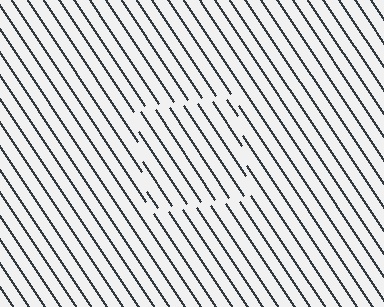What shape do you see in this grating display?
An illusory square. The interior of the shape contains the same grating, shifted by half a period — the contour is defined by the phase discontinuity where line-ends from the inner and outer gratings abut.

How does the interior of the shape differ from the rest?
The interior of the shape contains the same grating, shifted by half a period — the contour is defined by the phase discontinuity where line-ends from the inner and outer gratings abut.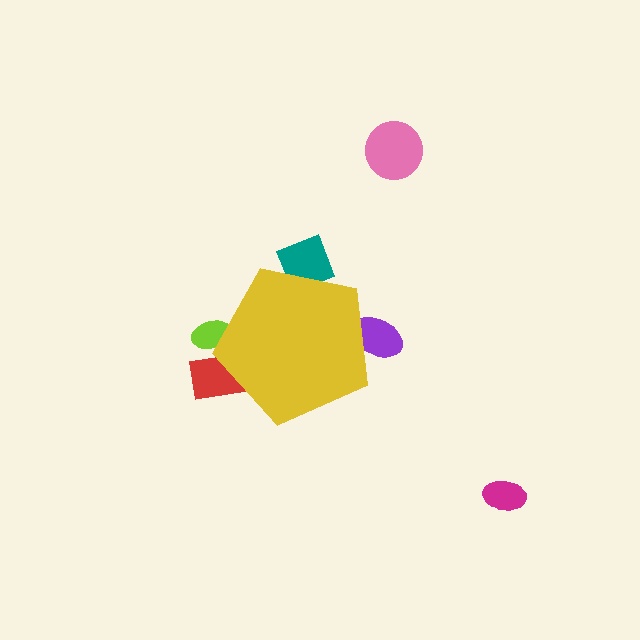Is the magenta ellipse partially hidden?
No, the magenta ellipse is fully visible.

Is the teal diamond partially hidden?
Yes, the teal diamond is partially hidden behind the yellow pentagon.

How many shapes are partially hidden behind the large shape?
4 shapes are partially hidden.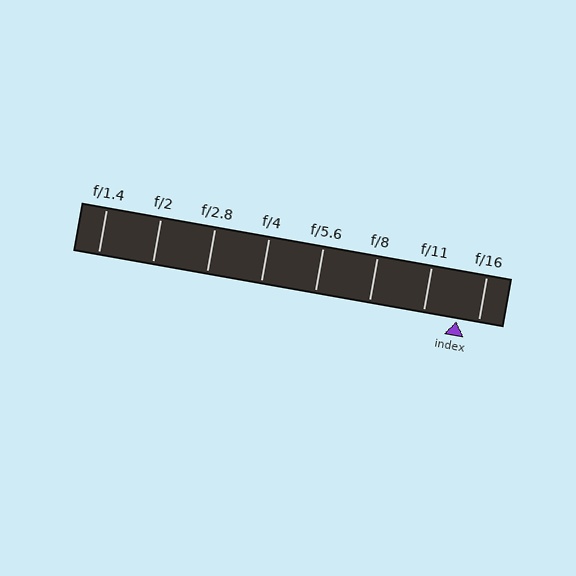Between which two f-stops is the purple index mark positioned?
The index mark is between f/11 and f/16.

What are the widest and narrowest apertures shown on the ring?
The widest aperture shown is f/1.4 and the narrowest is f/16.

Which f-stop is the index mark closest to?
The index mark is closest to f/16.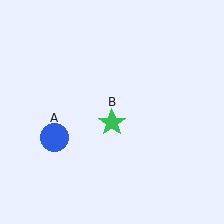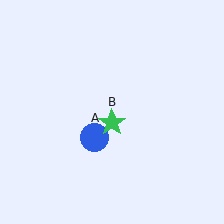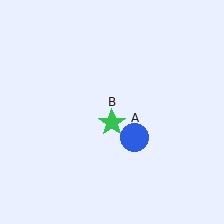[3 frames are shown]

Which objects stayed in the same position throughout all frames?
Green star (object B) remained stationary.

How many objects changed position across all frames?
1 object changed position: blue circle (object A).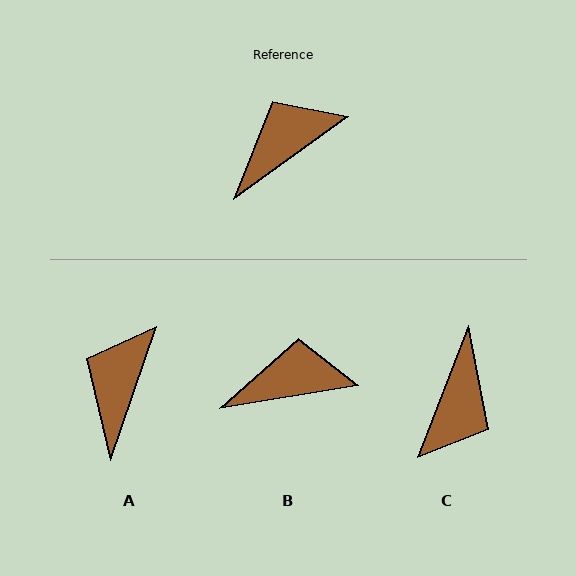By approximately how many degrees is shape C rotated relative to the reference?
Approximately 147 degrees clockwise.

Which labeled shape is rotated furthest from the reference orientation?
C, about 147 degrees away.